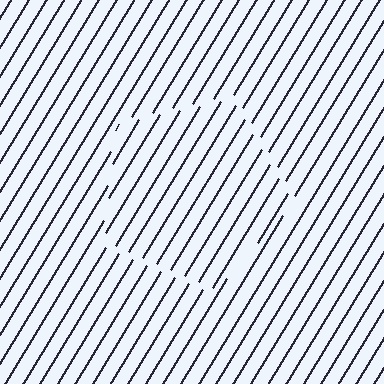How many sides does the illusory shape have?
5 sides — the line-ends trace a pentagon.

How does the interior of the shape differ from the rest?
The interior of the shape contains the same grating, shifted by half a period — the contour is defined by the phase discontinuity where line-ends from the inner and outer gratings abut.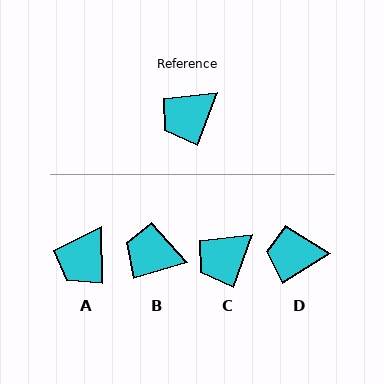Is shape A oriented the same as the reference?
No, it is off by about 20 degrees.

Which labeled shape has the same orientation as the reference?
C.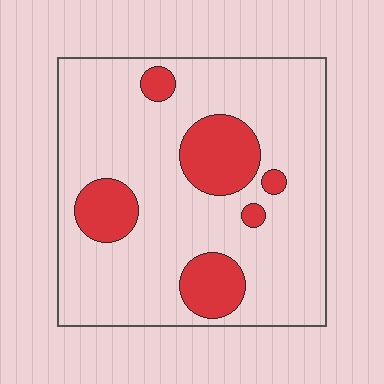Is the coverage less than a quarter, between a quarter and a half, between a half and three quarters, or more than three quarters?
Less than a quarter.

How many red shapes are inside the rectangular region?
6.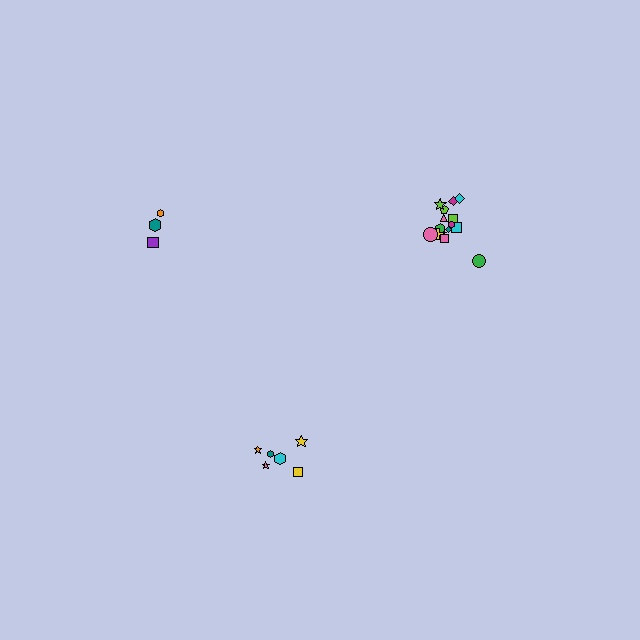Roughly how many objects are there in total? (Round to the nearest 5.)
Roughly 25 objects in total.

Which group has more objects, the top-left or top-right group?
The top-right group.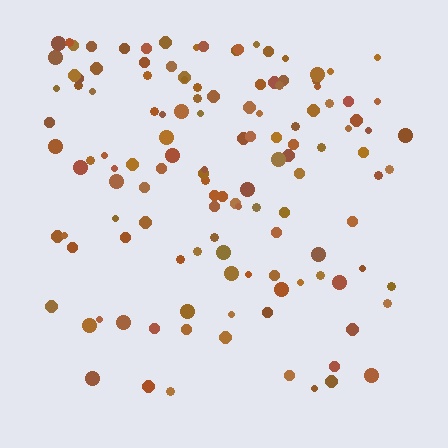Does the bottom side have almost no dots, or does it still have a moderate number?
Still a moderate number, just noticeably fewer than the top.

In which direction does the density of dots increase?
From bottom to top, with the top side densest.